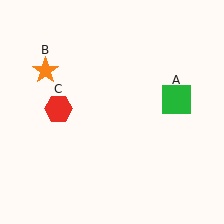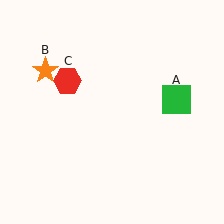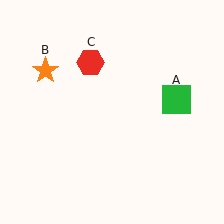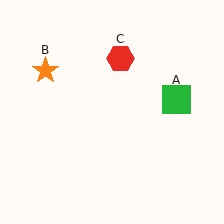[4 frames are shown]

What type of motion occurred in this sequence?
The red hexagon (object C) rotated clockwise around the center of the scene.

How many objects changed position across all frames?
1 object changed position: red hexagon (object C).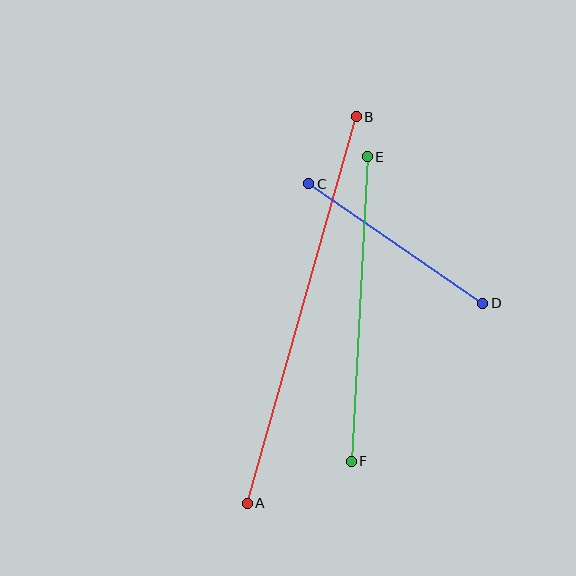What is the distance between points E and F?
The distance is approximately 305 pixels.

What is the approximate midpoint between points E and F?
The midpoint is at approximately (359, 309) pixels.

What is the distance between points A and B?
The distance is approximately 402 pixels.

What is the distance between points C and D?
The distance is approximately 211 pixels.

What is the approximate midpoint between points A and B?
The midpoint is at approximately (302, 310) pixels.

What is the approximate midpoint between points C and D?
The midpoint is at approximately (396, 244) pixels.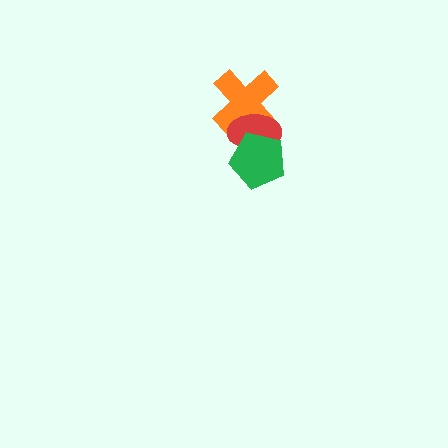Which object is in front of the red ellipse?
The green pentagon is in front of the red ellipse.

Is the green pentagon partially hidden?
No, no other shape covers it.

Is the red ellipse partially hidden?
Yes, it is partially covered by another shape.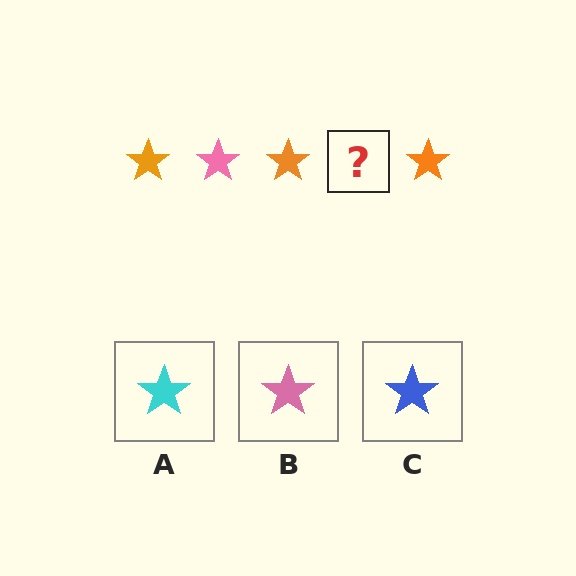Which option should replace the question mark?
Option B.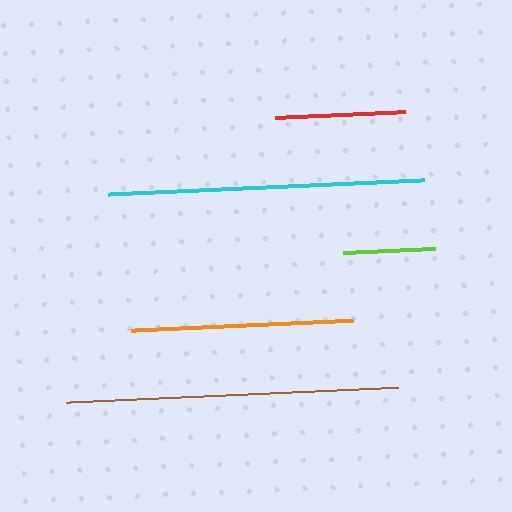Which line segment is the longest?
The brown line is the longest at approximately 332 pixels.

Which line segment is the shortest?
The lime line is the shortest at approximately 92 pixels.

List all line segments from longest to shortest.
From longest to shortest: brown, cyan, orange, red, lime.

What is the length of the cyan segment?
The cyan segment is approximately 316 pixels long.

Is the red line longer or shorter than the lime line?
The red line is longer than the lime line.